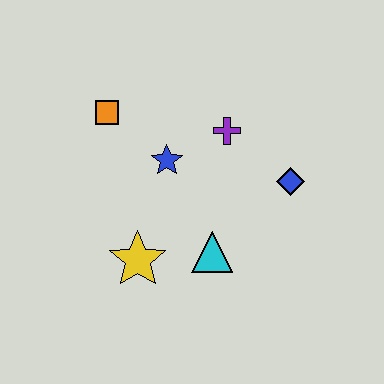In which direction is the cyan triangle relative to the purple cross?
The cyan triangle is below the purple cross.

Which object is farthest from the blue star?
The blue diamond is farthest from the blue star.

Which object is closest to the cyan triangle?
The yellow star is closest to the cyan triangle.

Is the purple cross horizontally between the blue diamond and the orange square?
Yes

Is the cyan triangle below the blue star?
Yes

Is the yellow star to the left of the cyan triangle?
Yes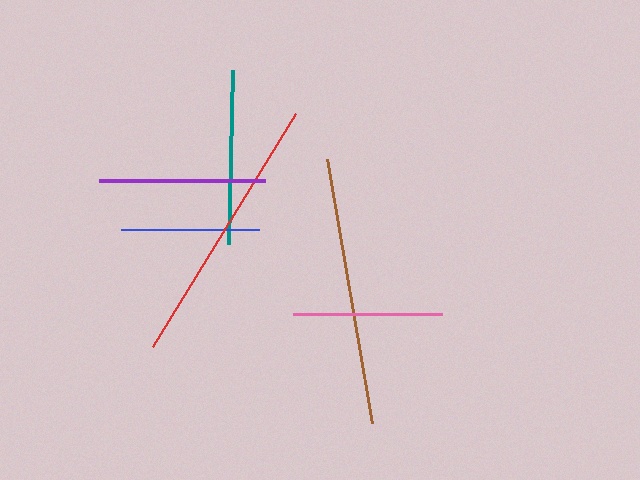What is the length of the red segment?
The red segment is approximately 275 pixels long.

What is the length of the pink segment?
The pink segment is approximately 150 pixels long.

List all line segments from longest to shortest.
From longest to shortest: red, brown, teal, purple, pink, blue.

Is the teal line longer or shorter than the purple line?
The teal line is longer than the purple line.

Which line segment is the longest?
The red line is the longest at approximately 275 pixels.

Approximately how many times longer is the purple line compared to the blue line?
The purple line is approximately 1.2 times the length of the blue line.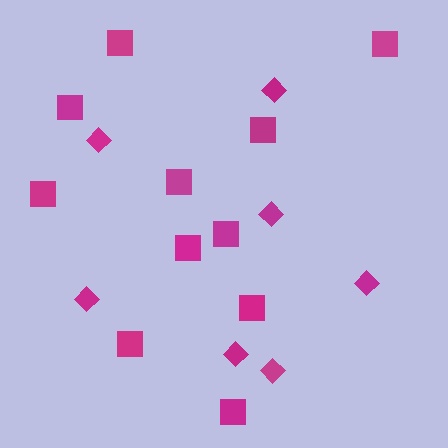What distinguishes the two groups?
There are 2 groups: one group of diamonds (7) and one group of squares (11).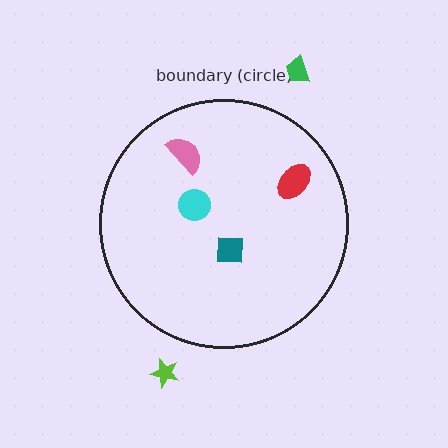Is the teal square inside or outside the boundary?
Inside.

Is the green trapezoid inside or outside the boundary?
Outside.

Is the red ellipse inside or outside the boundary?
Inside.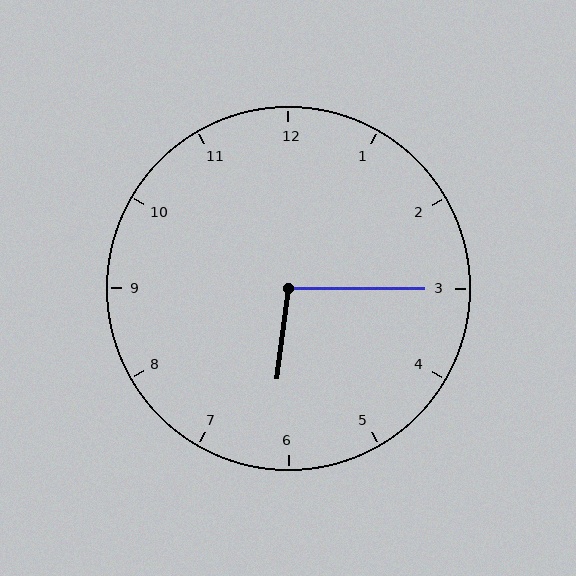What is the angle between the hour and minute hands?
Approximately 98 degrees.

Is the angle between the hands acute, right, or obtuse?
It is obtuse.